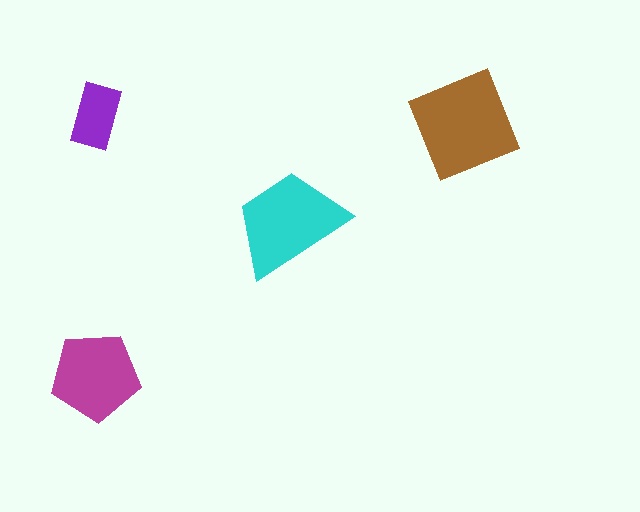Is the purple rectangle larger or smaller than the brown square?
Smaller.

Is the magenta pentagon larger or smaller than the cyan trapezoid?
Smaller.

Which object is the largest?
The brown square.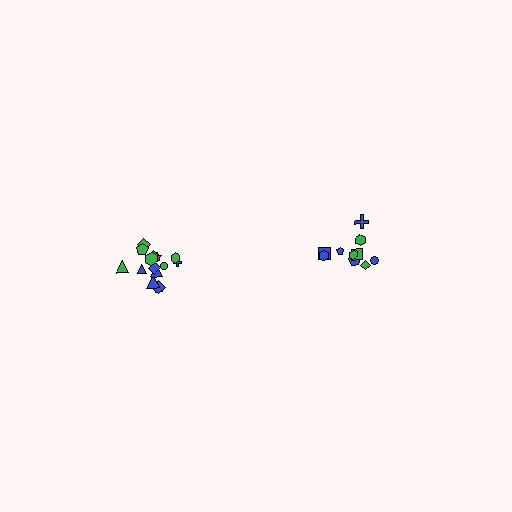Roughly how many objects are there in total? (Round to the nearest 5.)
Roughly 25 objects in total.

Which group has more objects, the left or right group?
The left group.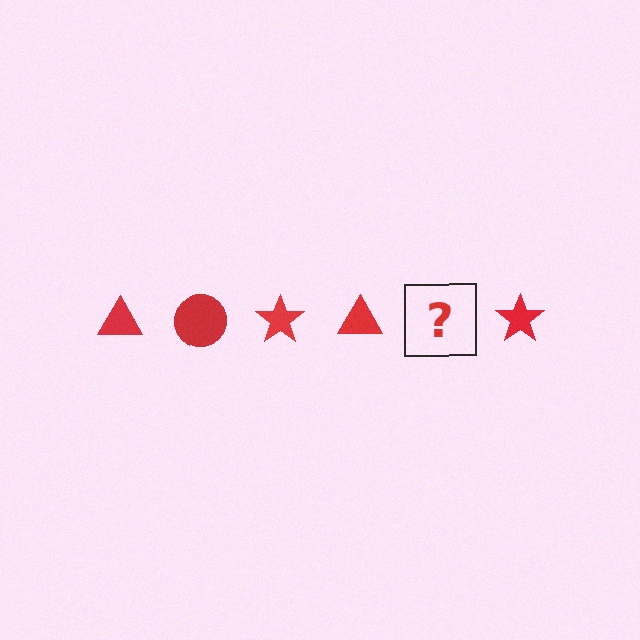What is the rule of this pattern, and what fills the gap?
The rule is that the pattern cycles through triangle, circle, star shapes in red. The gap should be filled with a red circle.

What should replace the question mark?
The question mark should be replaced with a red circle.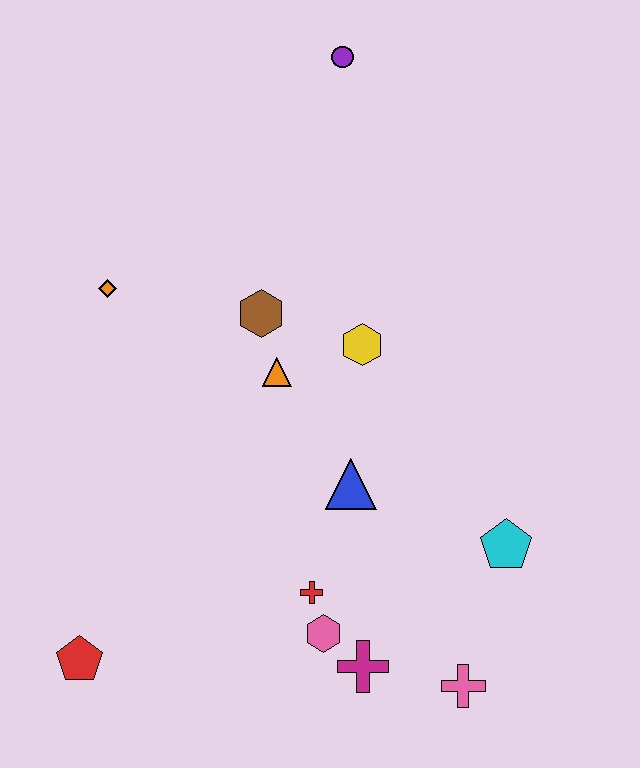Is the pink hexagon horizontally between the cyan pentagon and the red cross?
Yes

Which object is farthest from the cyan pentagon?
The purple circle is farthest from the cyan pentagon.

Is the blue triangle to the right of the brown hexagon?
Yes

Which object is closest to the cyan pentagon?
The pink cross is closest to the cyan pentagon.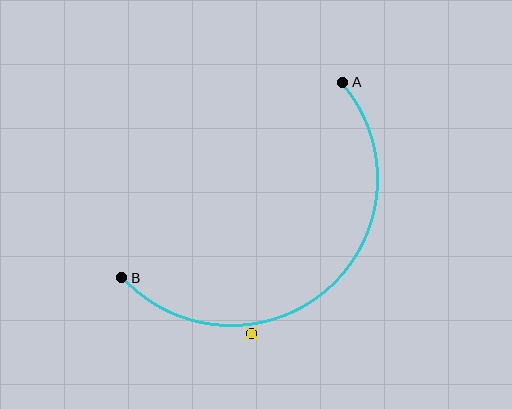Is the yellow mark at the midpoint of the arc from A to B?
No — the yellow mark does not lie on the arc at all. It sits slightly outside the curve.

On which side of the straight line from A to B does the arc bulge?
The arc bulges below and to the right of the straight line connecting A and B.